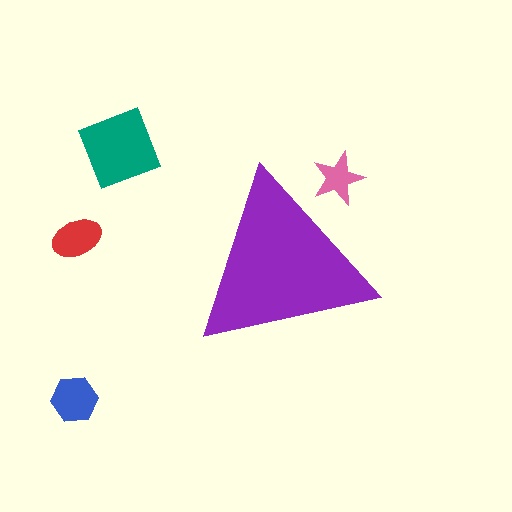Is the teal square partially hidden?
No, the teal square is fully visible.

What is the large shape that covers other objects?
A purple triangle.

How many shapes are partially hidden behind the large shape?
1 shape is partially hidden.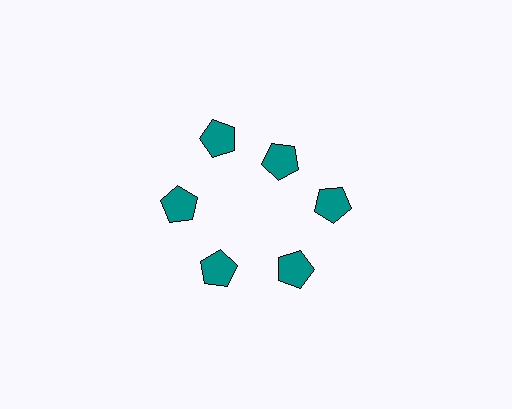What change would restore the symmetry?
The symmetry would be restored by moving it outward, back onto the ring so that all 6 pentagons sit at equal angles and equal distance from the center.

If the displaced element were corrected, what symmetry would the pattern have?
It would have 6-fold rotational symmetry — the pattern would map onto itself every 60 degrees.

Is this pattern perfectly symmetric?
No. The 6 teal pentagons are arranged in a ring, but one element near the 1 o'clock position is pulled inward toward the center, breaking the 6-fold rotational symmetry.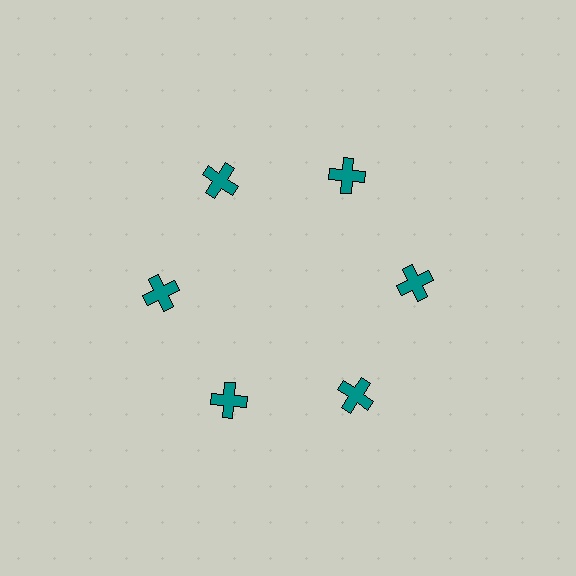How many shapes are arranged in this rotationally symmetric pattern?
There are 6 shapes, arranged in 6 groups of 1.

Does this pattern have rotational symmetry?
Yes, this pattern has 6-fold rotational symmetry. It looks the same after rotating 60 degrees around the center.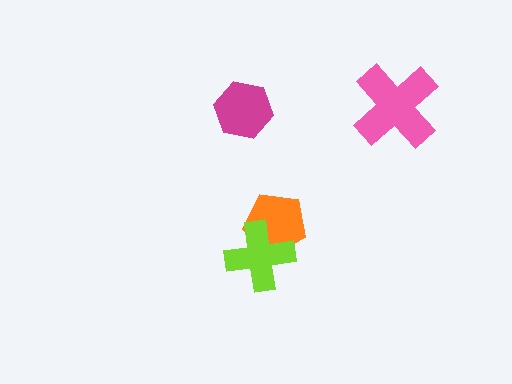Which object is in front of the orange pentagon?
The lime cross is in front of the orange pentagon.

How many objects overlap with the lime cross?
1 object overlaps with the lime cross.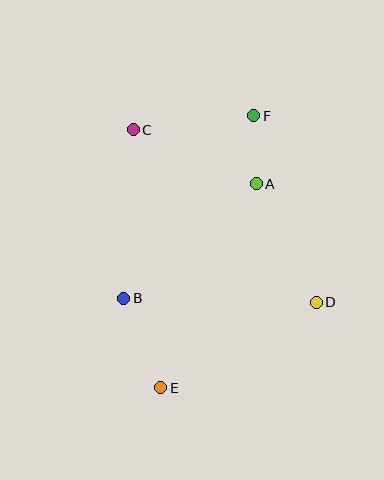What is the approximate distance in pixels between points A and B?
The distance between A and B is approximately 175 pixels.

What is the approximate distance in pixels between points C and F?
The distance between C and F is approximately 122 pixels.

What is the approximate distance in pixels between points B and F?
The distance between B and F is approximately 224 pixels.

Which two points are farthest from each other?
Points E and F are farthest from each other.